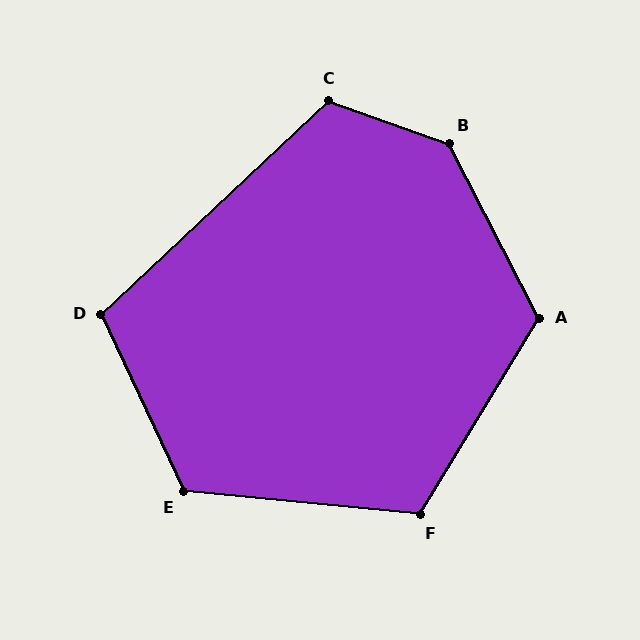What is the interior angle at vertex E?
Approximately 121 degrees (obtuse).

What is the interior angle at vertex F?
Approximately 115 degrees (obtuse).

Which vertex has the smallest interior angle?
D, at approximately 108 degrees.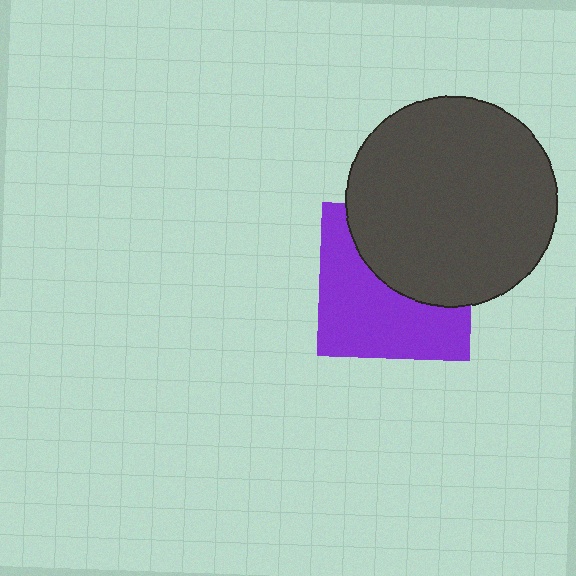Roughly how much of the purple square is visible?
About half of it is visible (roughly 55%).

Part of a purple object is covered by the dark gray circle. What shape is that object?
It is a square.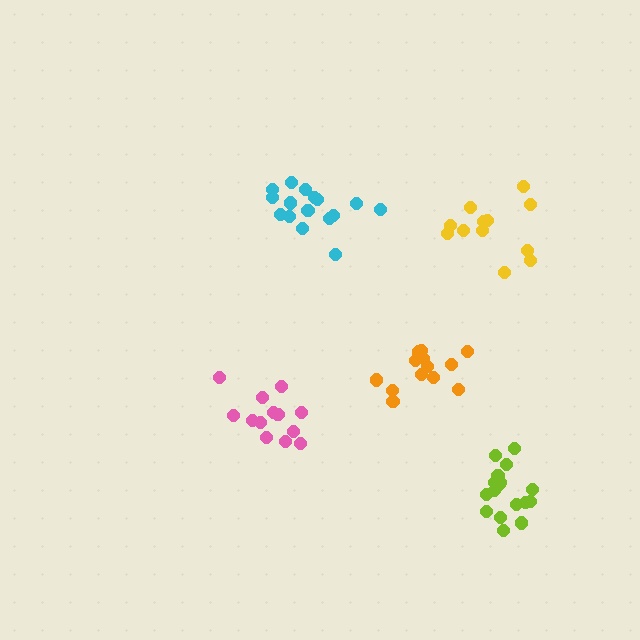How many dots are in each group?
Group 1: 16 dots, Group 2: 14 dots, Group 3: 13 dots, Group 4: 12 dots, Group 5: 17 dots (72 total).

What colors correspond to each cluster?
The clusters are colored: cyan, pink, orange, yellow, lime.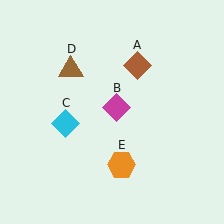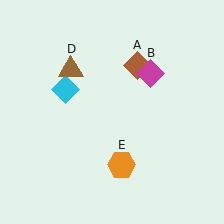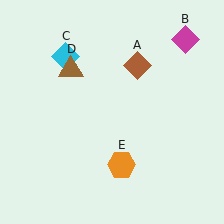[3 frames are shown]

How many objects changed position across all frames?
2 objects changed position: magenta diamond (object B), cyan diamond (object C).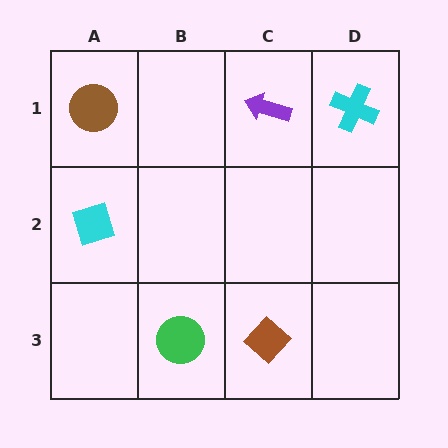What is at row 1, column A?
A brown circle.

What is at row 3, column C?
A brown diamond.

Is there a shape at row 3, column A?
No, that cell is empty.